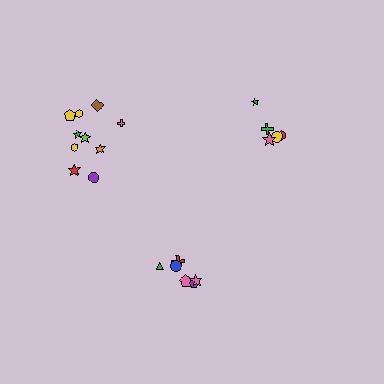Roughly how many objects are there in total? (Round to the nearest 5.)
Roughly 20 objects in total.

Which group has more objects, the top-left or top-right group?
The top-left group.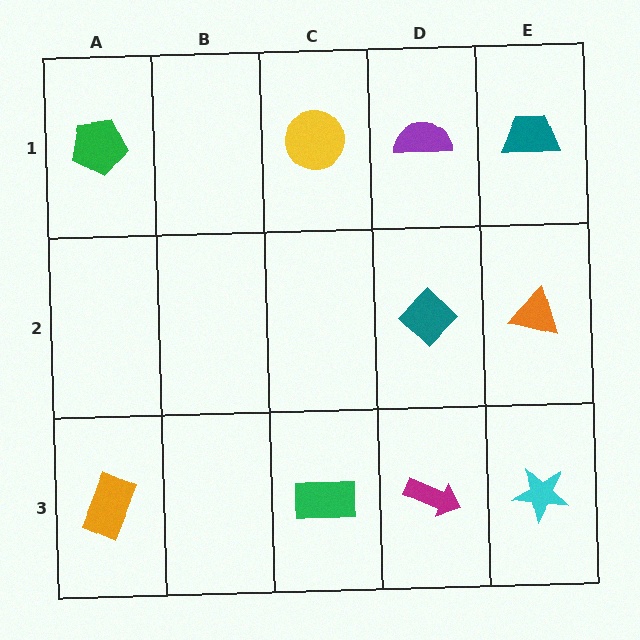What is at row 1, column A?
A green pentagon.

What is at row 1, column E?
A teal trapezoid.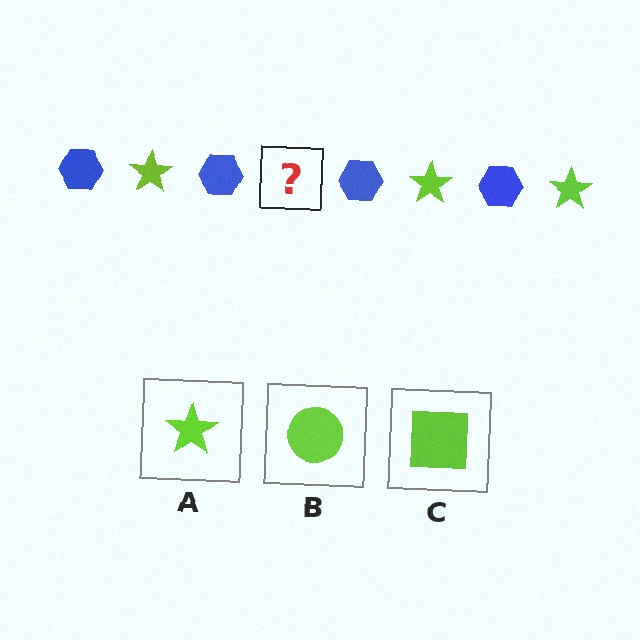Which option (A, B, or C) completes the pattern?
A.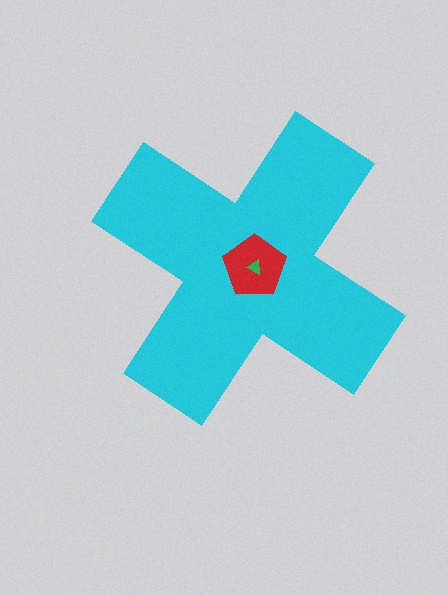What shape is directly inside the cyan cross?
The red pentagon.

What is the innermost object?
The green triangle.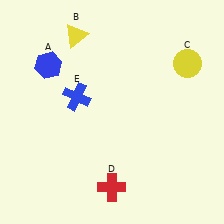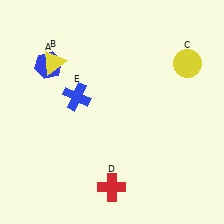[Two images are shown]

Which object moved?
The yellow triangle (B) moved down.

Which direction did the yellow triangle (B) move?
The yellow triangle (B) moved down.